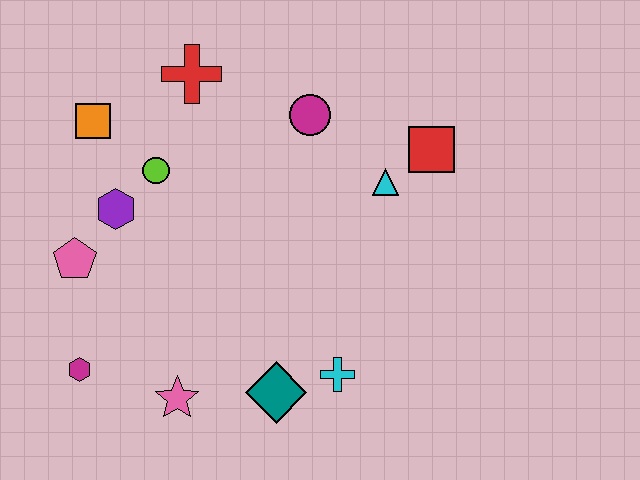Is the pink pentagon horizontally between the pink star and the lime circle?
No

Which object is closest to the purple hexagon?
The lime circle is closest to the purple hexagon.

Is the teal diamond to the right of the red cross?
Yes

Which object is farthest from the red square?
The magenta hexagon is farthest from the red square.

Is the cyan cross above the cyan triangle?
No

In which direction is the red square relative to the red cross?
The red square is to the right of the red cross.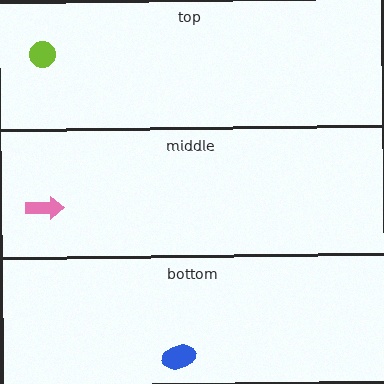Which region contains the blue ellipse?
The bottom region.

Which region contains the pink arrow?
The middle region.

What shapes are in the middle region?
The pink arrow.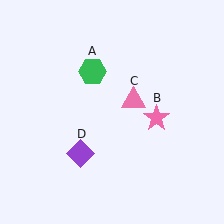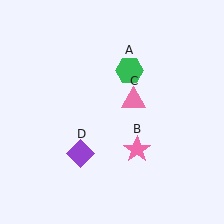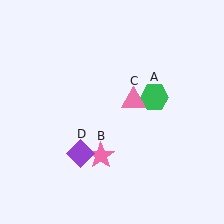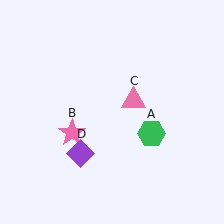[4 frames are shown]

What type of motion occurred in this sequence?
The green hexagon (object A), pink star (object B) rotated clockwise around the center of the scene.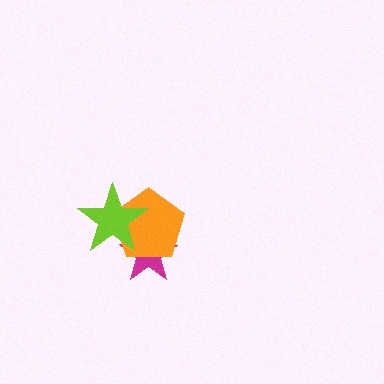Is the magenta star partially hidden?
Yes, it is partially covered by another shape.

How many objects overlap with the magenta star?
2 objects overlap with the magenta star.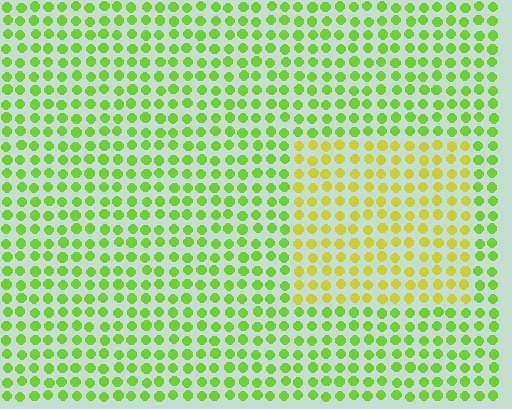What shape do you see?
I see a rectangle.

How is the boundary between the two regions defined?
The boundary is defined purely by a slight shift in hue (about 36 degrees). Spacing, size, and orientation are identical on both sides.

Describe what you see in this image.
The image is filled with small lime elements in a uniform arrangement. A rectangle-shaped region is visible where the elements are tinted to a slightly different hue, forming a subtle color boundary.